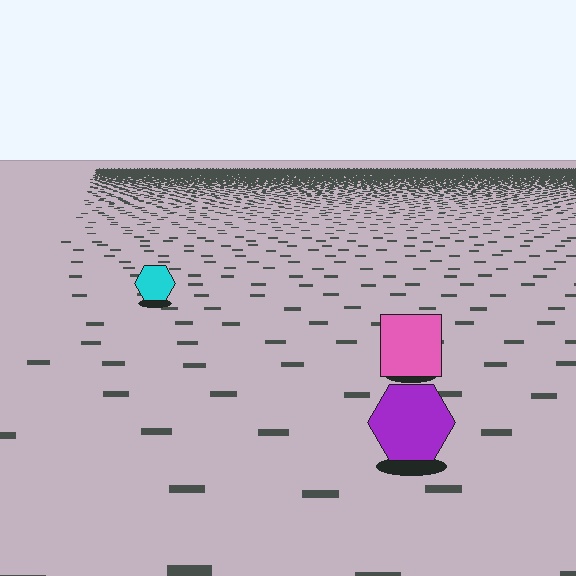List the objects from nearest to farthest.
From nearest to farthest: the purple hexagon, the pink square, the cyan hexagon.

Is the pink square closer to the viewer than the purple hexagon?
No. The purple hexagon is closer — you can tell from the texture gradient: the ground texture is coarser near it.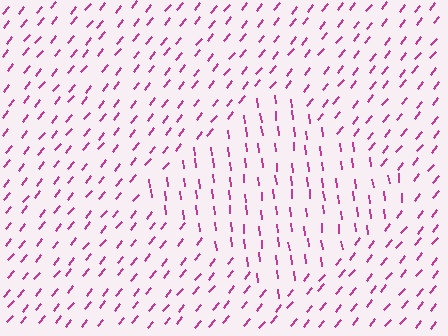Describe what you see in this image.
The image is filled with small magenta line segments. A diamond region in the image has lines oriented differently from the surrounding lines, creating a visible texture boundary.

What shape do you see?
I see a diamond.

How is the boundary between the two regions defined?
The boundary is defined purely by a change in line orientation (approximately 45 degrees difference). All lines are the same color and thickness.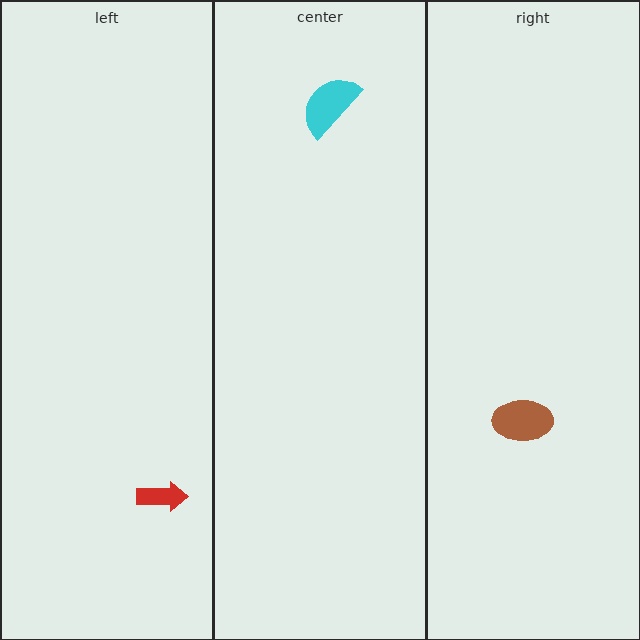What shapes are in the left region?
The red arrow.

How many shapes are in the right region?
1.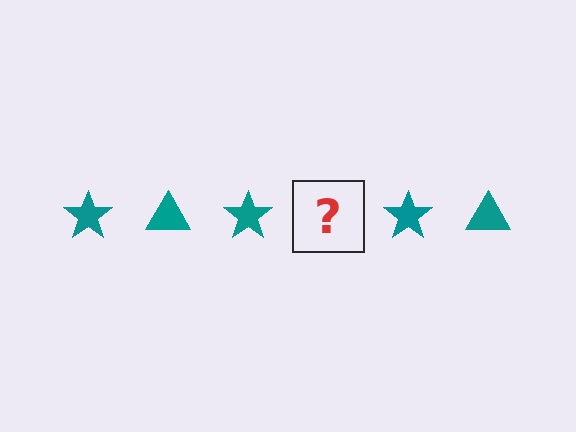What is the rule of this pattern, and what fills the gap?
The rule is that the pattern cycles through star, triangle shapes in teal. The gap should be filled with a teal triangle.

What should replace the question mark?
The question mark should be replaced with a teal triangle.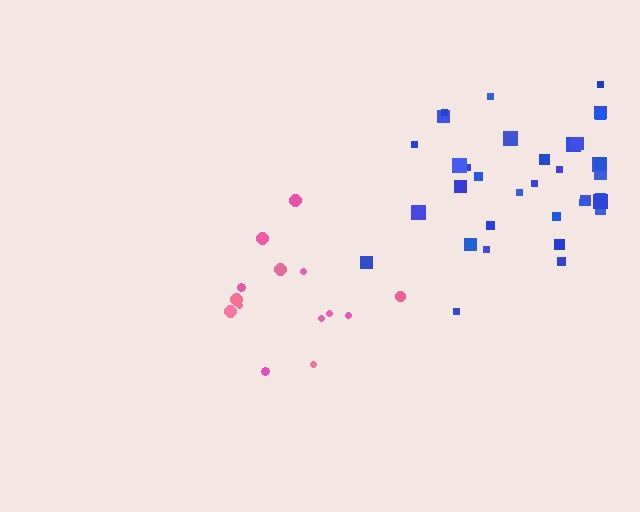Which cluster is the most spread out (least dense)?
Pink.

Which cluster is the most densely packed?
Blue.